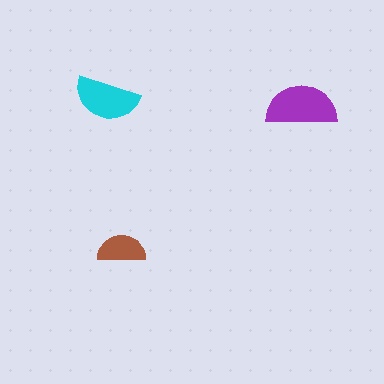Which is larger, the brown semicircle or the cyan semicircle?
The cyan one.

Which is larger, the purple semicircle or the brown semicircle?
The purple one.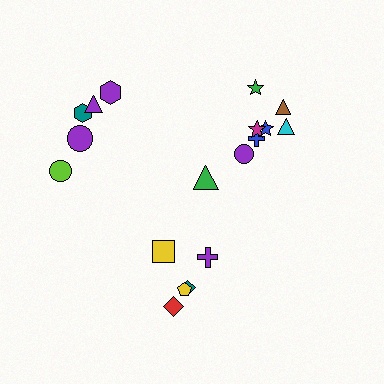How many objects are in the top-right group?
There are 8 objects.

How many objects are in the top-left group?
There are 5 objects.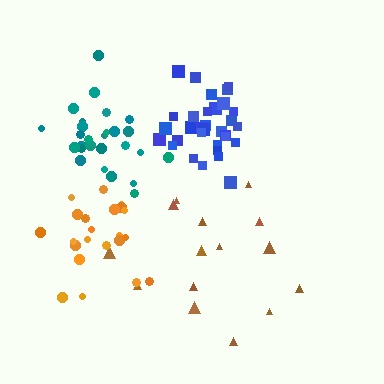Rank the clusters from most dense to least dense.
blue, teal, orange, brown.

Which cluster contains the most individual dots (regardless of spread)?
Blue (32).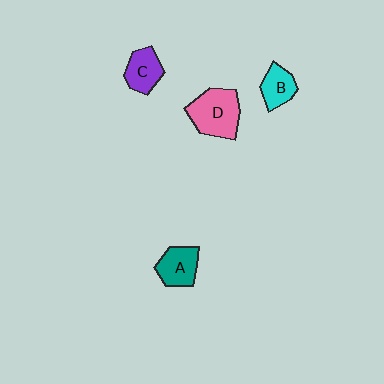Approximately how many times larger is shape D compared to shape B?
Approximately 1.8 times.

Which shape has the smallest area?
Shape B (cyan).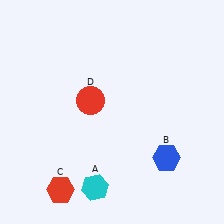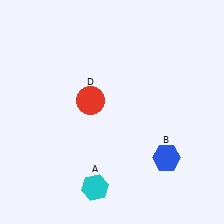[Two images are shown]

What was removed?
The red hexagon (C) was removed in Image 2.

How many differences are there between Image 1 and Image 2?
There is 1 difference between the two images.